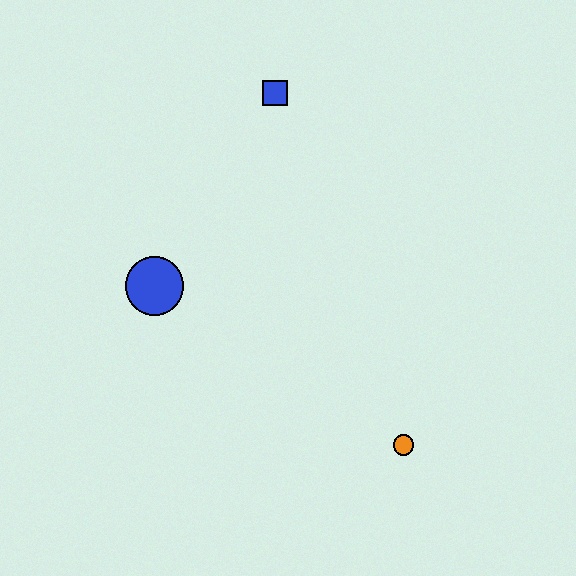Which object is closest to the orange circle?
The blue circle is closest to the orange circle.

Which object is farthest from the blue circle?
The orange circle is farthest from the blue circle.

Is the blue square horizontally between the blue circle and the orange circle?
Yes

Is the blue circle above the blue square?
No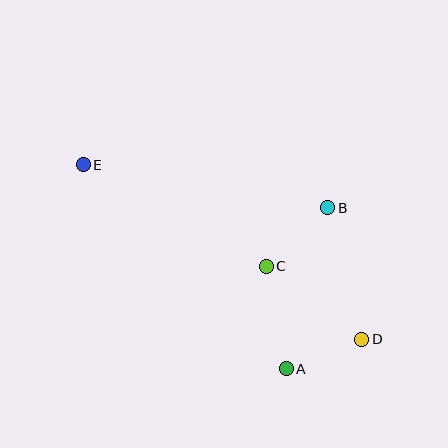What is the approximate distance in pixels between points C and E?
The distance between C and E is approximately 210 pixels.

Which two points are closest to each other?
Points A and D are closest to each other.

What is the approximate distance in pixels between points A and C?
The distance between A and C is approximately 104 pixels.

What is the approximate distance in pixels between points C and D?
The distance between C and D is approximately 120 pixels.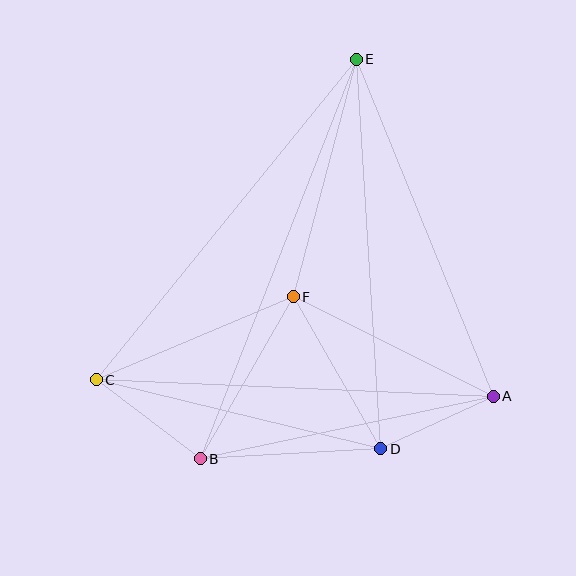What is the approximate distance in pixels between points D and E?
The distance between D and E is approximately 390 pixels.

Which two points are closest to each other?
Points A and D are closest to each other.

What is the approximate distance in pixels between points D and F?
The distance between D and F is approximately 176 pixels.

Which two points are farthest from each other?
Points B and E are farthest from each other.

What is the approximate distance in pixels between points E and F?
The distance between E and F is approximately 246 pixels.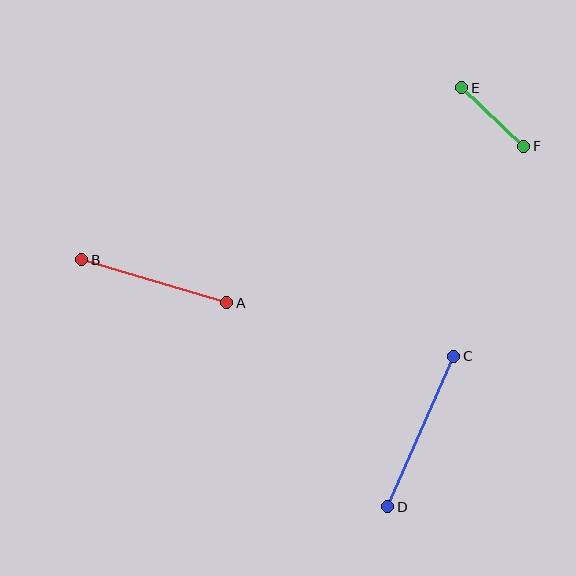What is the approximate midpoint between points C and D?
The midpoint is at approximately (421, 431) pixels.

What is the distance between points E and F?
The distance is approximately 85 pixels.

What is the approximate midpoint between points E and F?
The midpoint is at approximately (493, 117) pixels.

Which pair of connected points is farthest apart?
Points C and D are farthest apart.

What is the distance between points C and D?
The distance is approximately 164 pixels.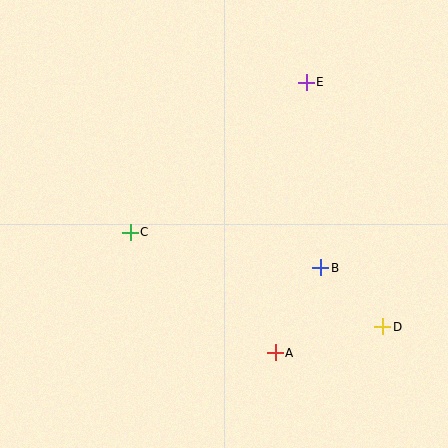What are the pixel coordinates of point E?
Point E is at (306, 82).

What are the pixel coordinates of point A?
Point A is at (275, 353).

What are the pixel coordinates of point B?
Point B is at (321, 268).